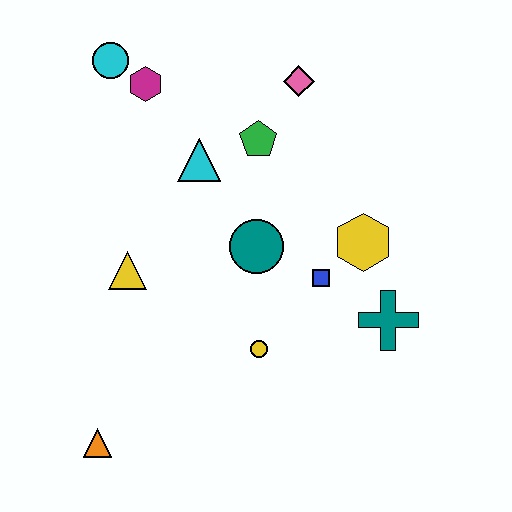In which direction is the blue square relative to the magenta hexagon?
The blue square is below the magenta hexagon.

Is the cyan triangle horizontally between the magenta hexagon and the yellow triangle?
No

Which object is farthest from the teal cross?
The cyan circle is farthest from the teal cross.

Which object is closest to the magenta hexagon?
The cyan circle is closest to the magenta hexagon.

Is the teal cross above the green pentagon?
No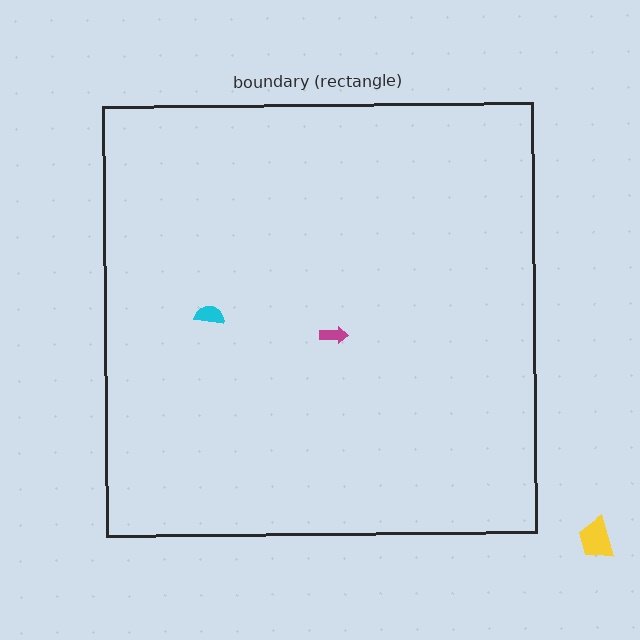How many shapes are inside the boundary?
2 inside, 1 outside.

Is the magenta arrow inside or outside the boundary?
Inside.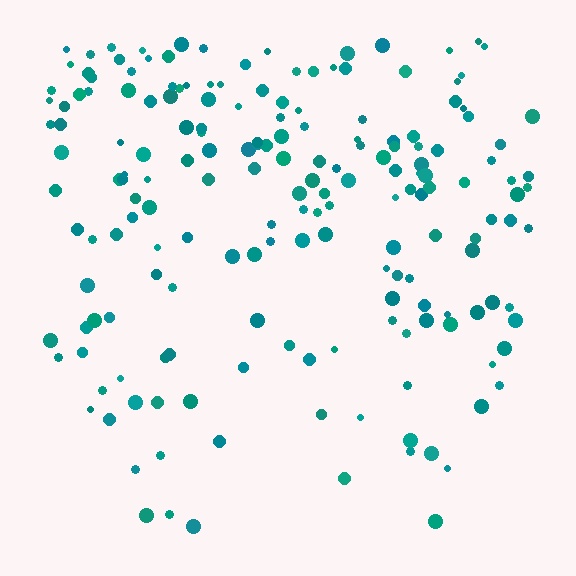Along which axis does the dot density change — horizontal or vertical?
Vertical.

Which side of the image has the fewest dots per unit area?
The bottom.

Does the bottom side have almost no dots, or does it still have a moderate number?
Still a moderate number, just noticeably fewer than the top.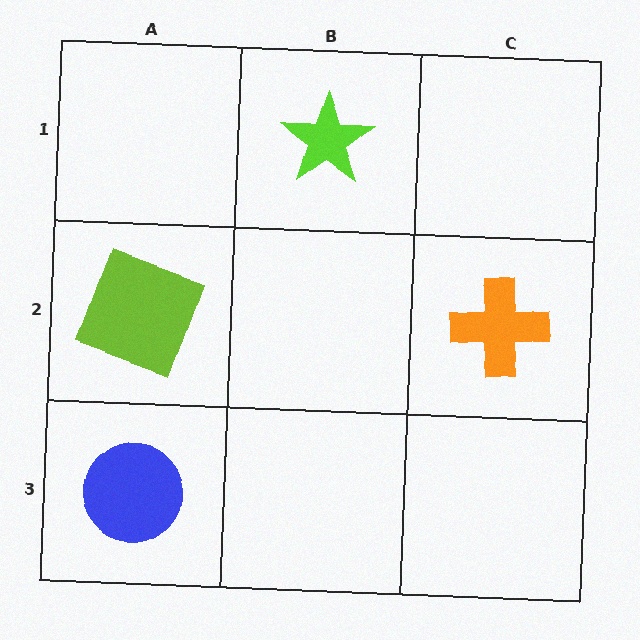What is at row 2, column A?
A lime square.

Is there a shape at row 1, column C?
No, that cell is empty.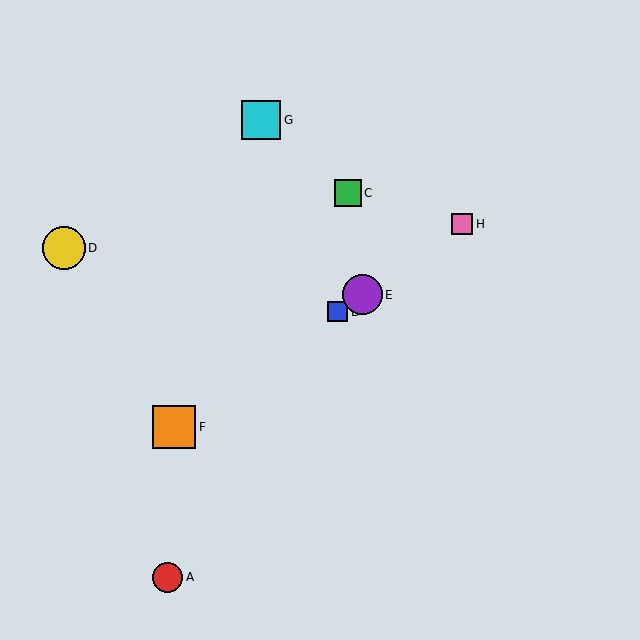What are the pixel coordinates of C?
Object C is at (348, 193).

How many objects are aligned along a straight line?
4 objects (B, E, F, H) are aligned along a straight line.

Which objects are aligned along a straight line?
Objects B, E, F, H are aligned along a straight line.